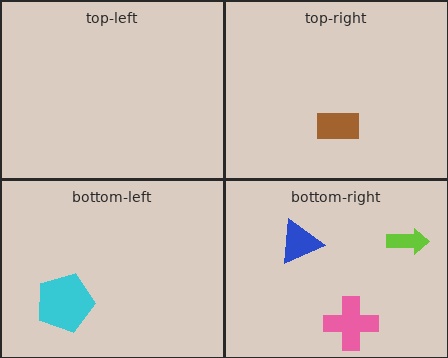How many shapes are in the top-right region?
1.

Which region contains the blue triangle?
The bottom-right region.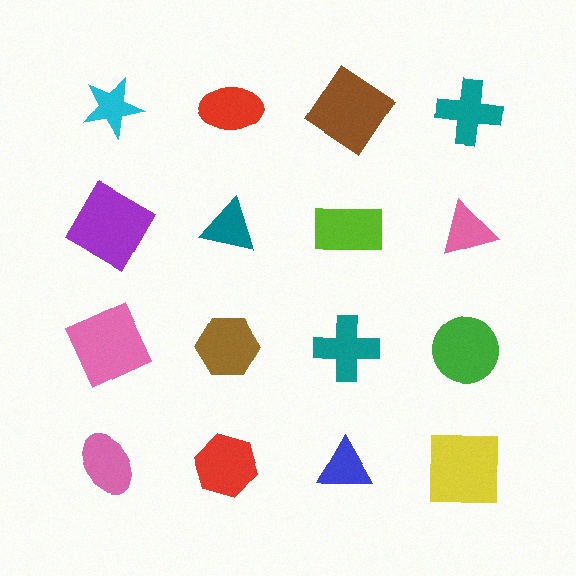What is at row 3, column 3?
A teal cross.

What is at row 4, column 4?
A yellow square.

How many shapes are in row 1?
4 shapes.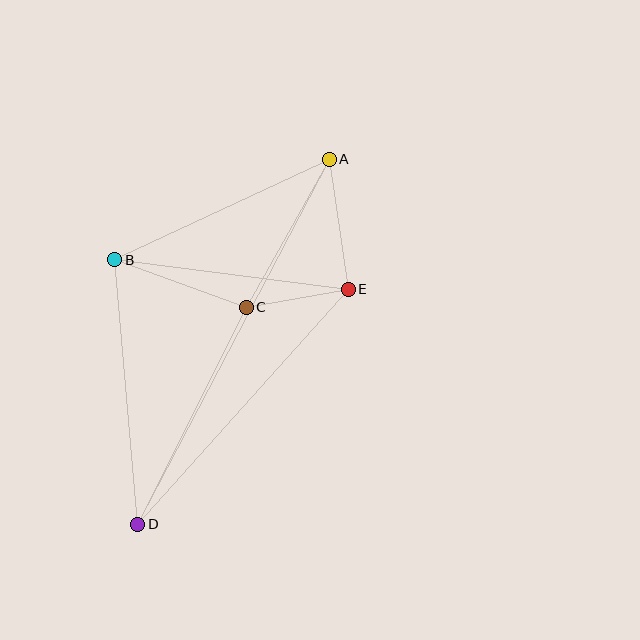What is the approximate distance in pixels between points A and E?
The distance between A and E is approximately 131 pixels.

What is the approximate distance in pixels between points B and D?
The distance between B and D is approximately 265 pixels.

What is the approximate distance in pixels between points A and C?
The distance between A and C is approximately 170 pixels.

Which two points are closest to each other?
Points C and E are closest to each other.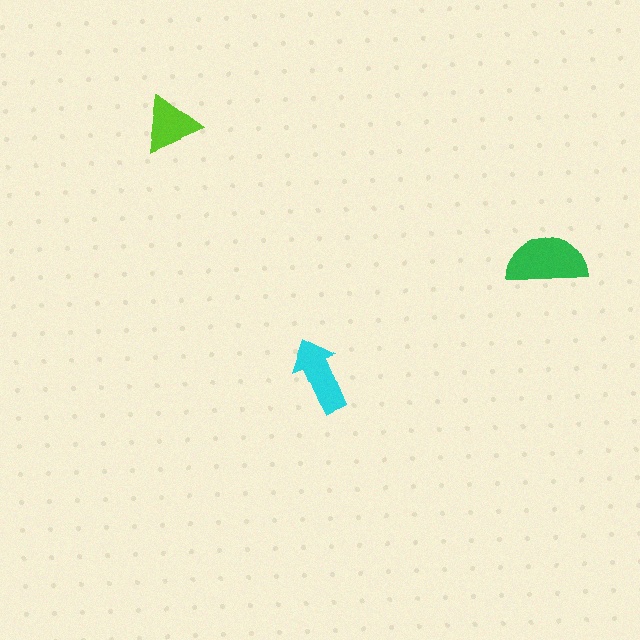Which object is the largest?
The green semicircle.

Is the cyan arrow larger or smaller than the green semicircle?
Smaller.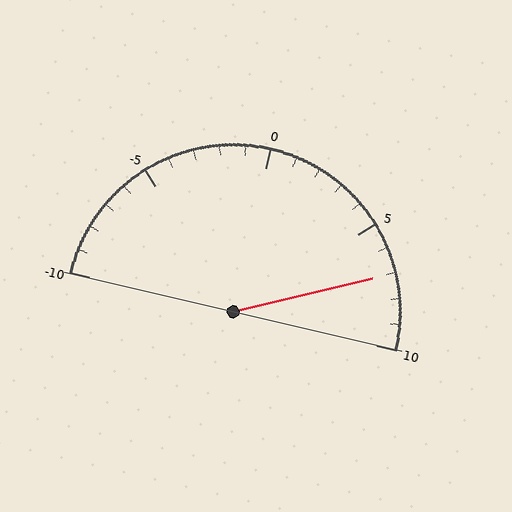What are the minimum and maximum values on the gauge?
The gauge ranges from -10 to 10.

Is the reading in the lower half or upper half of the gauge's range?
The reading is in the upper half of the range (-10 to 10).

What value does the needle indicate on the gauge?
The needle indicates approximately 7.